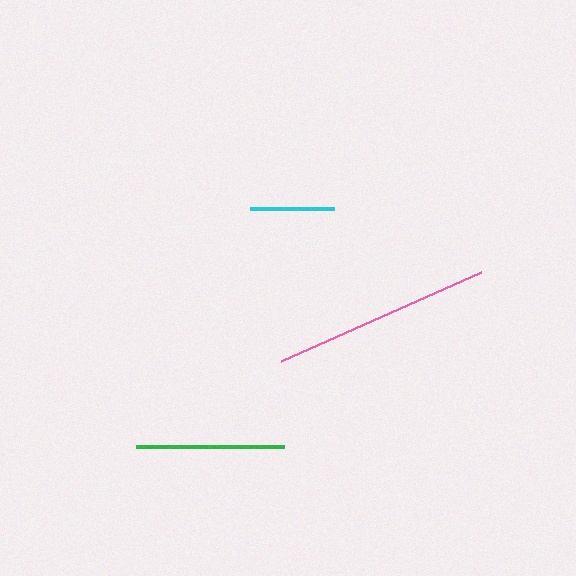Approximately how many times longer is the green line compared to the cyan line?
The green line is approximately 1.8 times the length of the cyan line.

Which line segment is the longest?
The pink line is the longest at approximately 219 pixels.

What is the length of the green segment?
The green segment is approximately 148 pixels long.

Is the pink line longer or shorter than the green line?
The pink line is longer than the green line.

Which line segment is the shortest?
The cyan line is the shortest at approximately 84 pixels.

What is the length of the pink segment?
The pink segment is approximately 219 pixels long.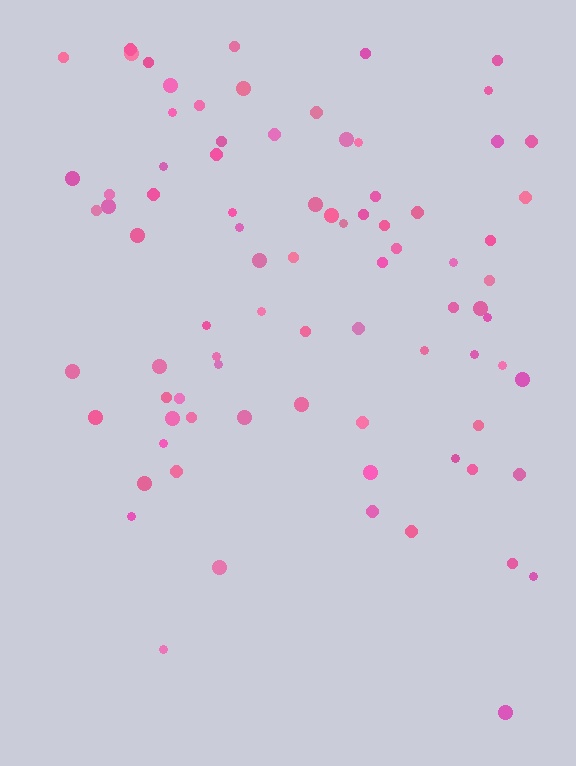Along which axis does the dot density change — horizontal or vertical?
Vertical.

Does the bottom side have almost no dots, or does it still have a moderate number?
Still a moderate number, just noticeably fewer than the top.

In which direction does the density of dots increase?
From bottom to top, with the top side densest.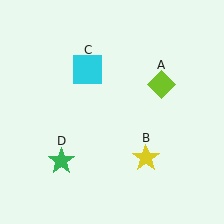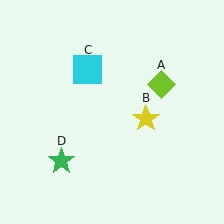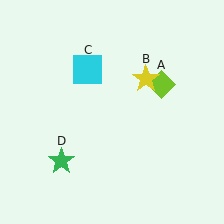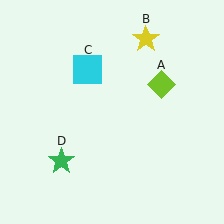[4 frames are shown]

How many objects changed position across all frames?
1 object changed position: yellow star (object B).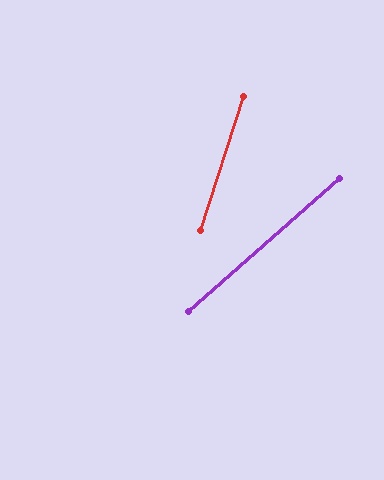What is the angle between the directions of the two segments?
Approximately 31 degrees.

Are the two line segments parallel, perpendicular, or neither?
Neither parallel nor perpendicular — they differ by about 31°.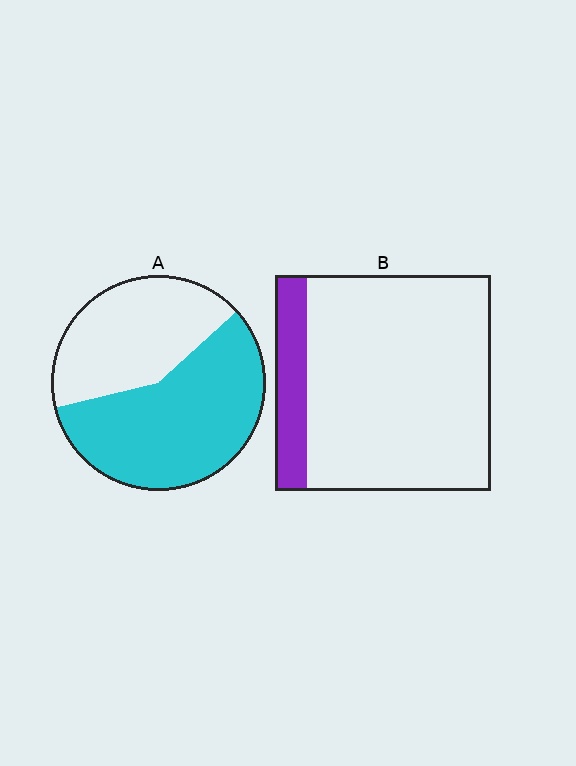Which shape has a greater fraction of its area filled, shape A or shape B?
Shape A.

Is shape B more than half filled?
No.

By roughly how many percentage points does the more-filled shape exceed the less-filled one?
By roughly 45 percentage points (A over B).